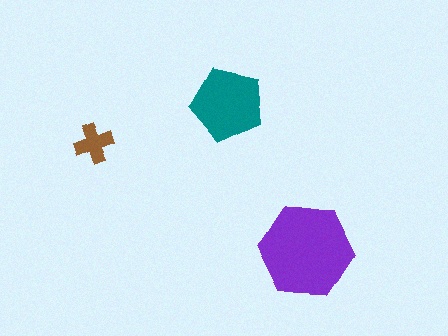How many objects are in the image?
There are 3 objects in the image.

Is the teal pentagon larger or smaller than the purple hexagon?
Smaller.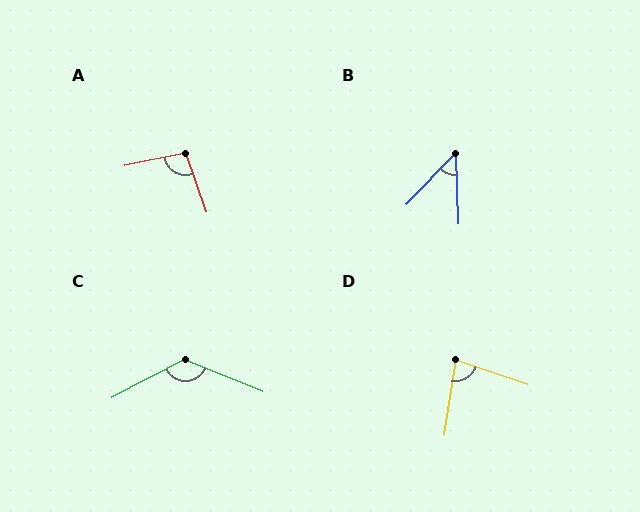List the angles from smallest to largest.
B (46°), D (80°), A (98°), C (130°).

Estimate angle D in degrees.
Approximately 80 degrees.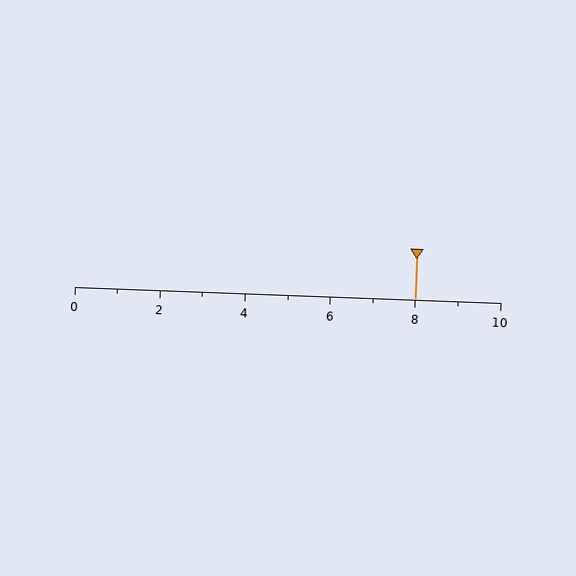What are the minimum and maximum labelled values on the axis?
The axis runs from 0 to 10.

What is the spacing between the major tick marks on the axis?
The major ticks are spaced 2 apart.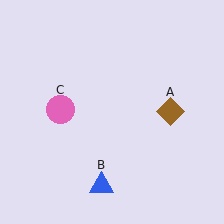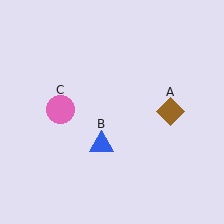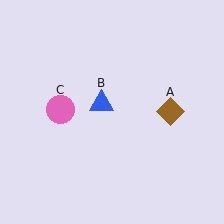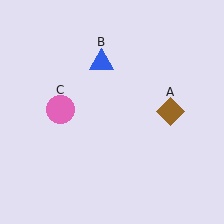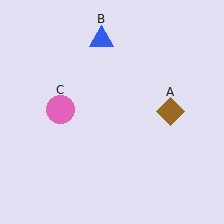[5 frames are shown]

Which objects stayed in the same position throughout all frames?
Brown diamond (object A) and pink circle (object C) remained stationary.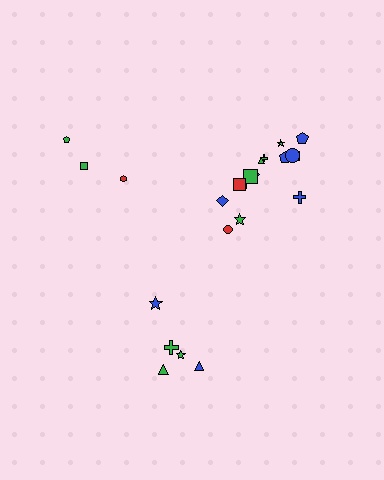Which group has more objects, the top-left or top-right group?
The top-right group.